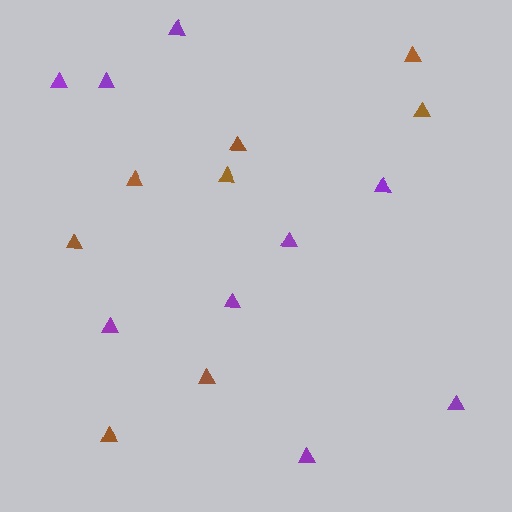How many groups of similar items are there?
There are 2 groups: one group of purple triangles (9) and one group of brown triangles (8).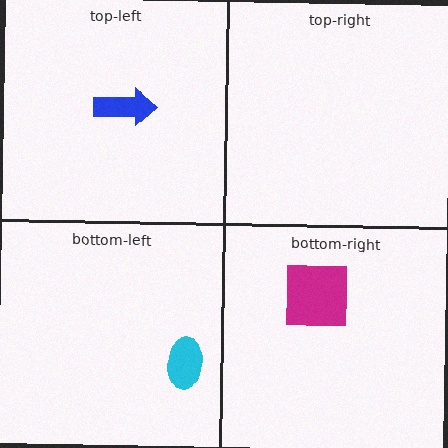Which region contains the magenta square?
The bottom-right region.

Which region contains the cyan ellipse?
The bottom-left region.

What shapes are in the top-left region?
The blue arrow.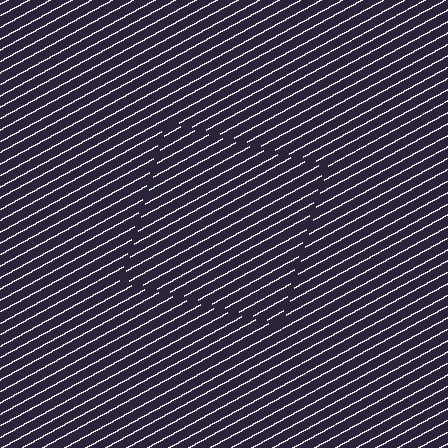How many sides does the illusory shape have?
4 sides — the line-ends trace a square.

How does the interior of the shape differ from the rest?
The interior of the shape contains the same grating, shifted by half a period — the contour is defined by the phase discontinuity where line-ends from the inner and outer gratings abut.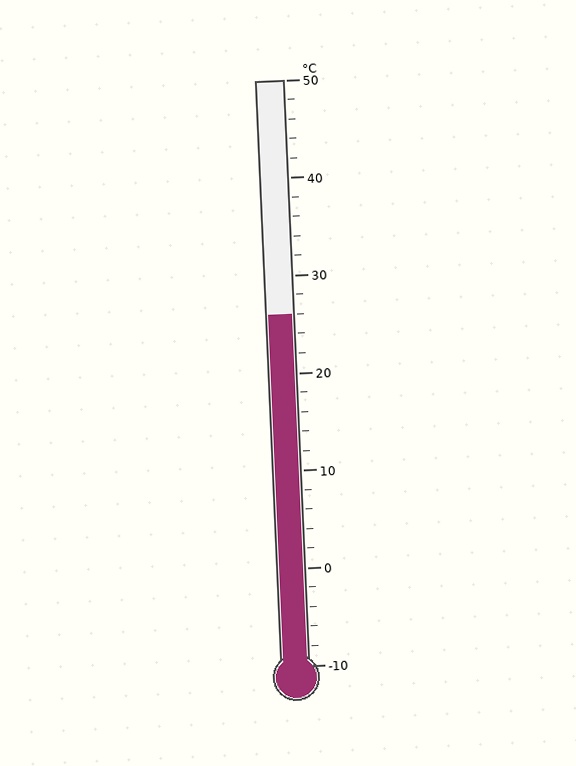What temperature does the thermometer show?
The thermometer shows approximately 26°C.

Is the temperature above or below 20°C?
The temperature is above 20°C.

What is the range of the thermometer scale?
The thermometer scale ranges from -10°C to 50°C.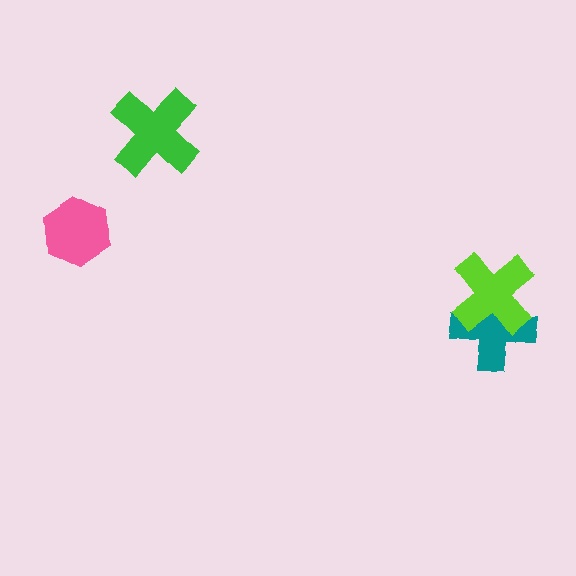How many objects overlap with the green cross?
0 objects overlap with the green cross.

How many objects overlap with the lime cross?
1 object overlaps with the lime cross.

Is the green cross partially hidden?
No, no other shape covers it.